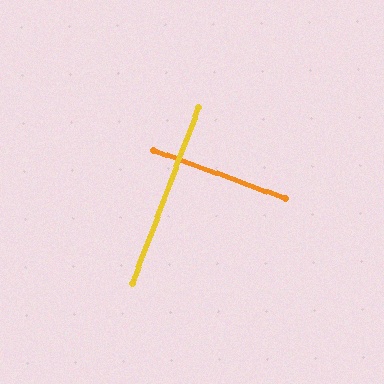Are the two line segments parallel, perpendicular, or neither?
Perpendicular — they meet at approximately 89°.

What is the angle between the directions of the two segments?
Approximately 89 degrees.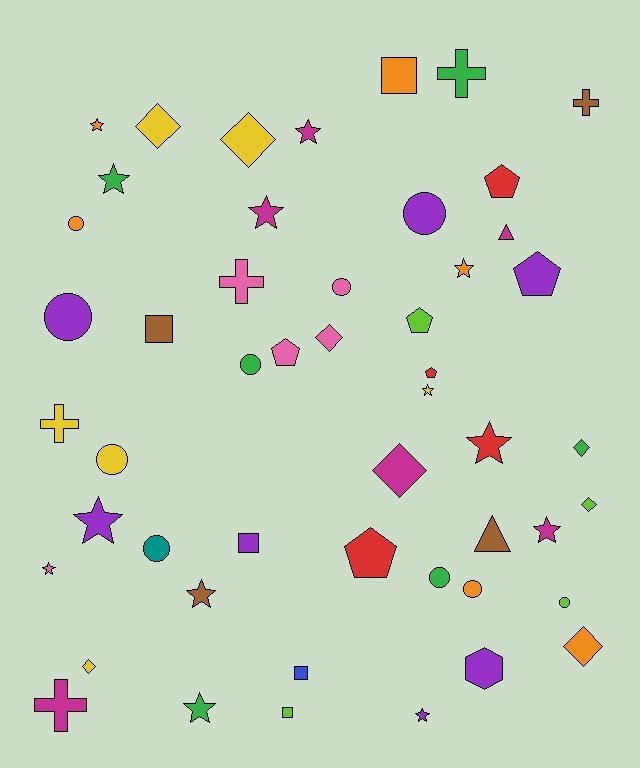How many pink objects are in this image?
There are 5 pink objects.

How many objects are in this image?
There are 50 objects.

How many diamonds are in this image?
There are 8 diamonds.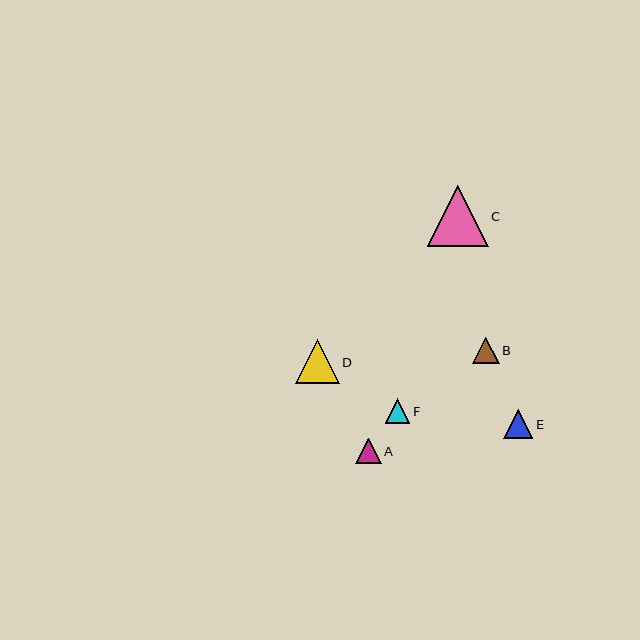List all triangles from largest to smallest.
From largest to smallest: C, D, E, B, A, F.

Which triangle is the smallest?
Triangle F is the smallest with a size of approximately 25 pixels.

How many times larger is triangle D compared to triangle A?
Triangle D is approximately 1.7 times the size of triangle A.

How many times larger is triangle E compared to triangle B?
Triangle E is approximately 1.1 times the size of triangle B.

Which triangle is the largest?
Triangle C is the largest with a size of approximately 61 pixels.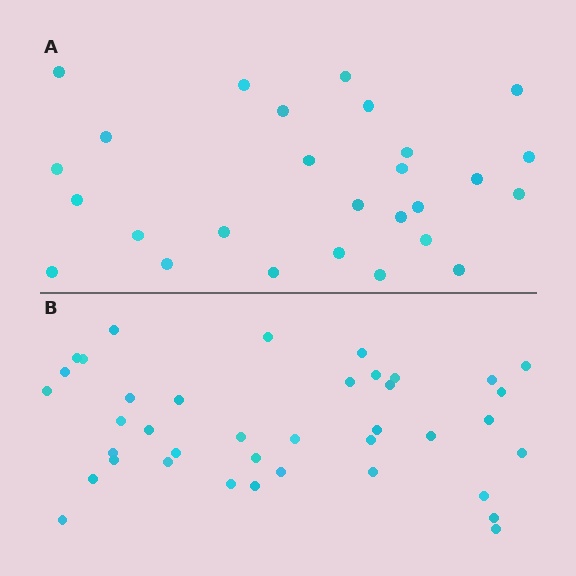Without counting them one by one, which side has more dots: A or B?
Region B (the bottom region) has more dots.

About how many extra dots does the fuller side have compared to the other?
Region B has roughly 12 or so more dots than region A.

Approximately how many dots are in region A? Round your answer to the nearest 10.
About 30 dots. (The exact count is 27, which rounds to 30.)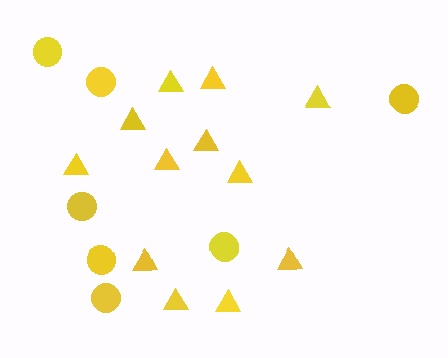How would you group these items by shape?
There are 2 groups: one group of circles (7) and one group of triangles (12).